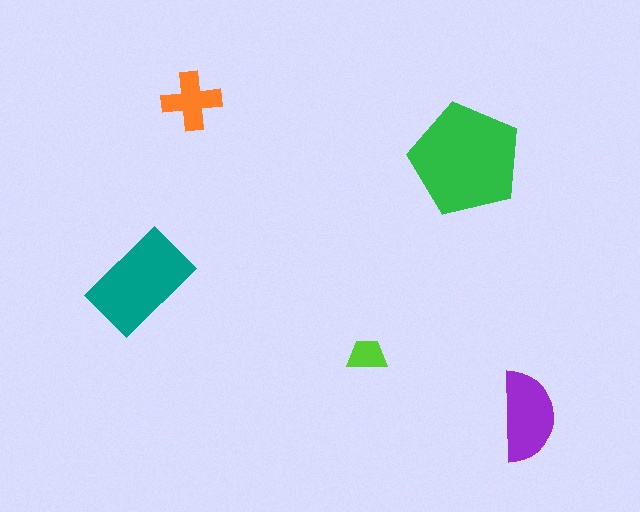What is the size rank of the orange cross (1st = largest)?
4th.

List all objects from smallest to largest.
The lime trapezoid, the orange cross, the purple semicircle, the teal rectangle, the green pentagon.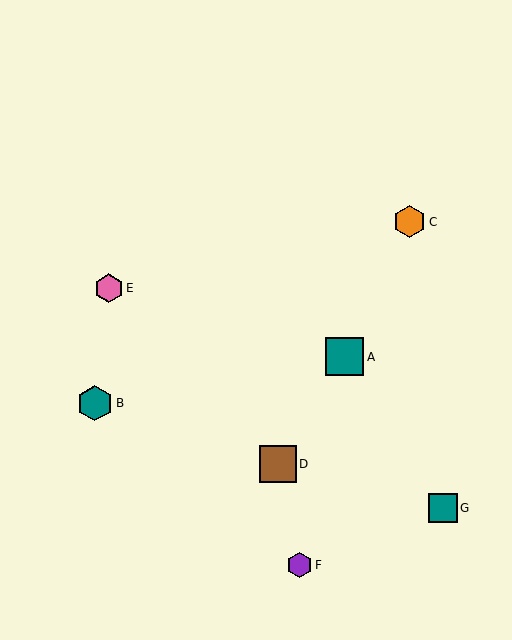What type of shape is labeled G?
Shape G is a teal square.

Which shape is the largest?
The teal square (labeled A) is the largest.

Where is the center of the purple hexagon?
The center of the purple hexagon is at (300, 565).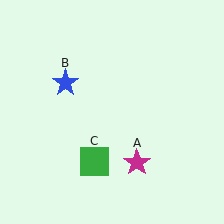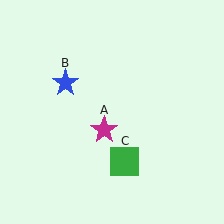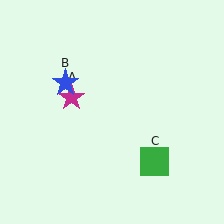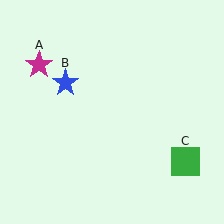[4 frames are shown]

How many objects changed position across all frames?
2 objects changed position: magenta star (object A), green square (object C).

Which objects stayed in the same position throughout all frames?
Blue star (object B) remained stationary.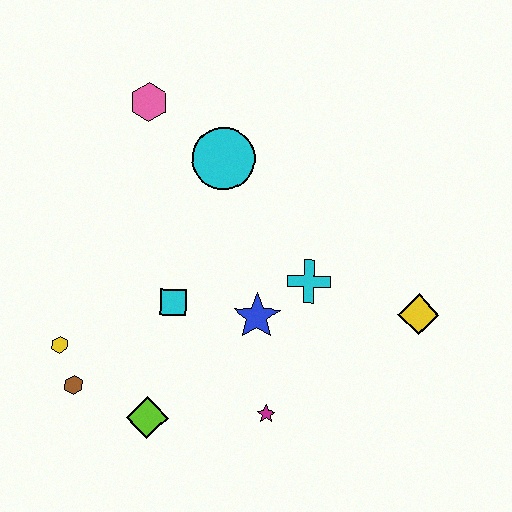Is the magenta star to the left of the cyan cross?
Yes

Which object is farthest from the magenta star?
The pink hexagon is farthest from the magenta star.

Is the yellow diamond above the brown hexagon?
Yes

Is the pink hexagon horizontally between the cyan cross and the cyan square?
No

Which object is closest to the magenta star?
The blue star is closest to the magenta star.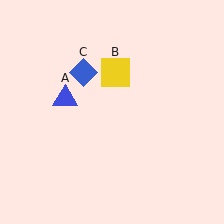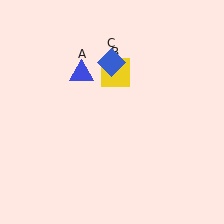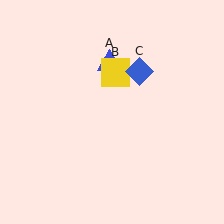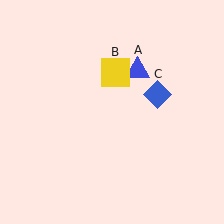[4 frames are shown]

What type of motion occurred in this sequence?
The blue triangle (object A), blue diamond (object C) rotated clockwise around the center of the scene.